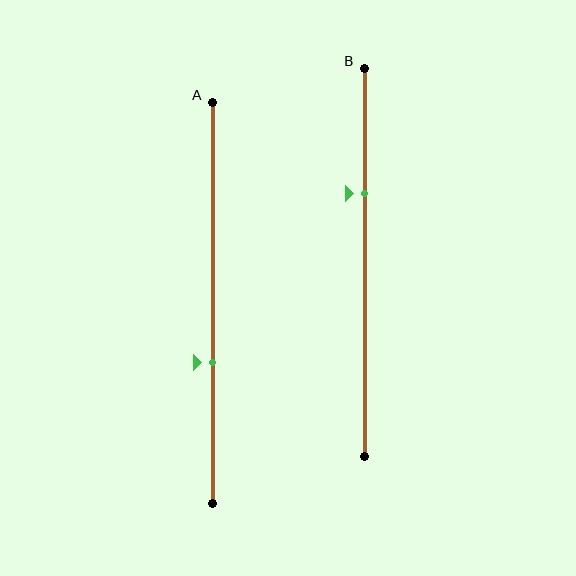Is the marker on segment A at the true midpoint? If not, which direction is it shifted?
No, the marker on segment A is shifted downward by about 15% of the segment length.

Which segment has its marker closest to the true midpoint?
Segment A has its marker closest to the true midpoint.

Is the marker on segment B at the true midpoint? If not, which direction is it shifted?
No, the marker on segment B is shifted upward by about 18% of the segment length.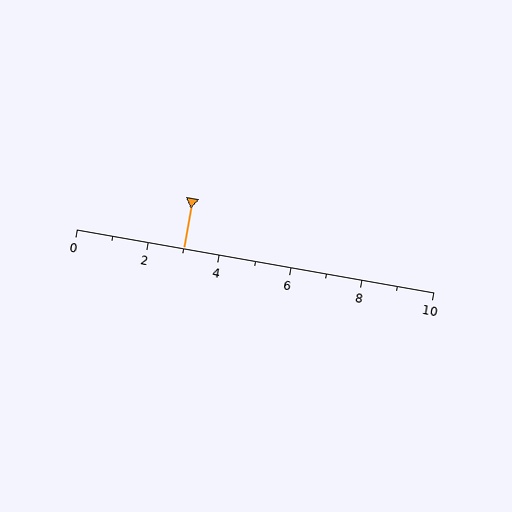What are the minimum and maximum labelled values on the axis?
The axis runs from 0 to 10.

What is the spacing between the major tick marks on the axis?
The major ticks are spaced 2 apart.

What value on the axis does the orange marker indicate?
The marker indicates approximately 3.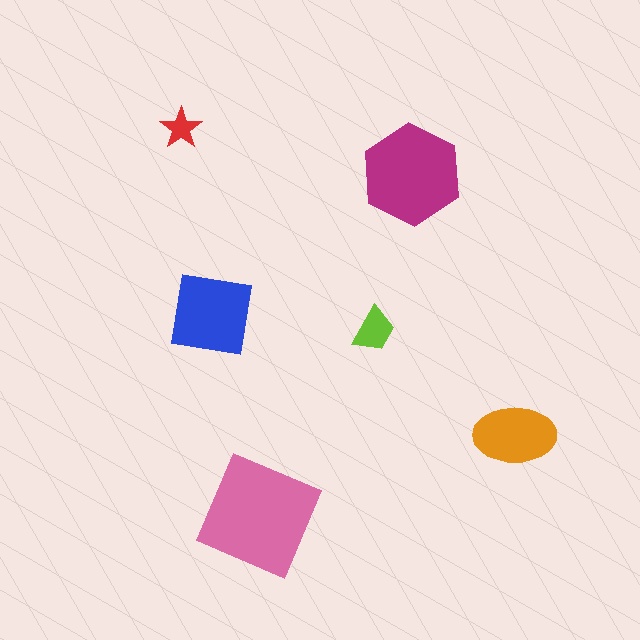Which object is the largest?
The pink square.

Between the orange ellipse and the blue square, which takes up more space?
The blue square.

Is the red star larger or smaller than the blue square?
Smaller.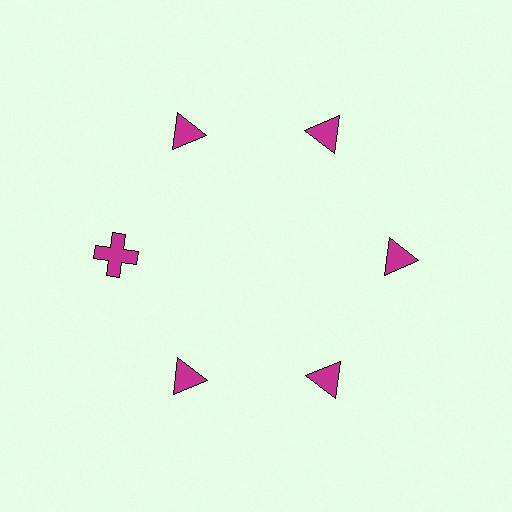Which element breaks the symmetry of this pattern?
The magenta cross at roughly the 9 o'clock position breaks the symmetry. All other shapes are magenta triangles.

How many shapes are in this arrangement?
There are 6 shapes arranged in a ring pattern.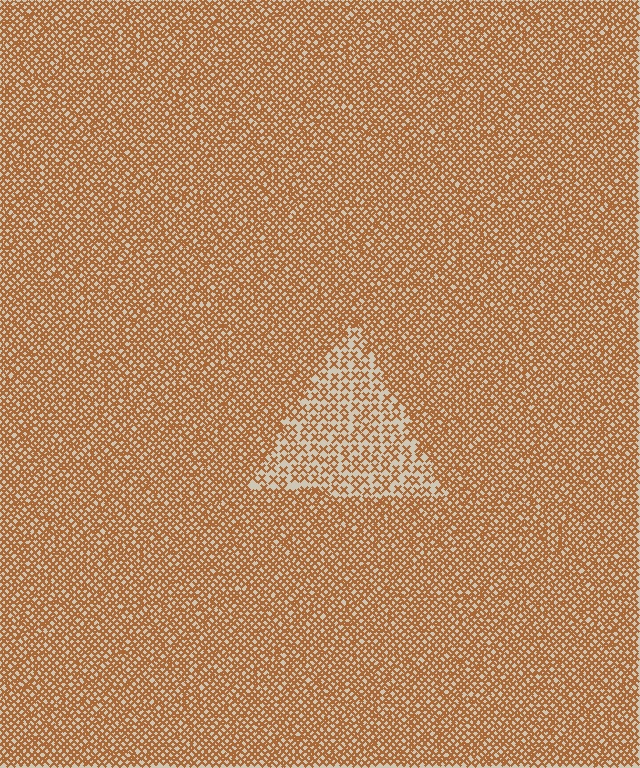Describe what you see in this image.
The image contains small brown elements arranged at two different densities. A triangle-shaped region is visible where the elements are less densely packed than the surrounding area.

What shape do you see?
I see a triangle.